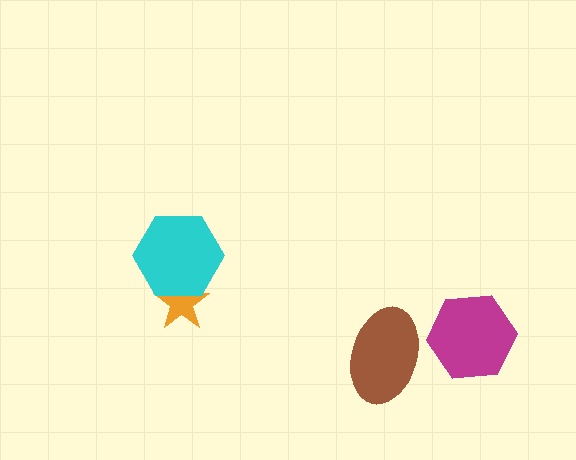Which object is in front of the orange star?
The cyan hexagon is in front of the orange star.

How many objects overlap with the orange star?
1 object overlaps with the orange star.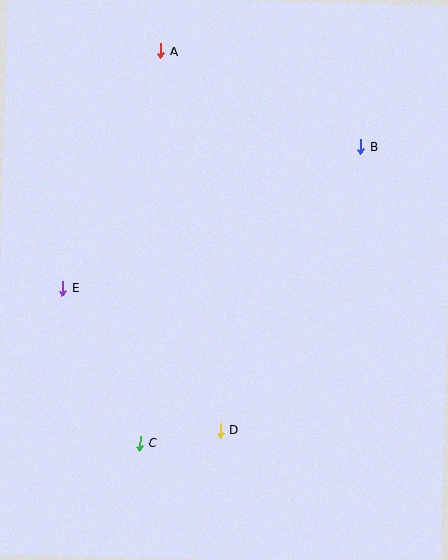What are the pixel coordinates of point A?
Point A is at (161, 51).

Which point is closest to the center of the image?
Point D at (220, 430) is closest to the center.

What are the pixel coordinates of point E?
Point E is at (63, 288).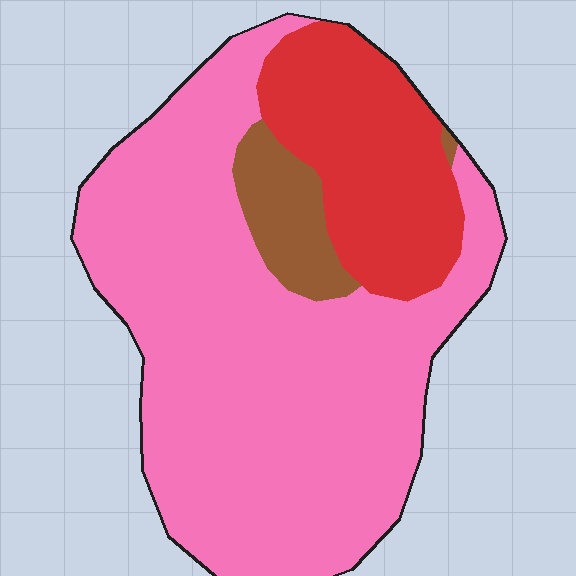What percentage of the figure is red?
Red takes up between a sixth and a third of the figure.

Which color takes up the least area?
Brown, at roughly 10%.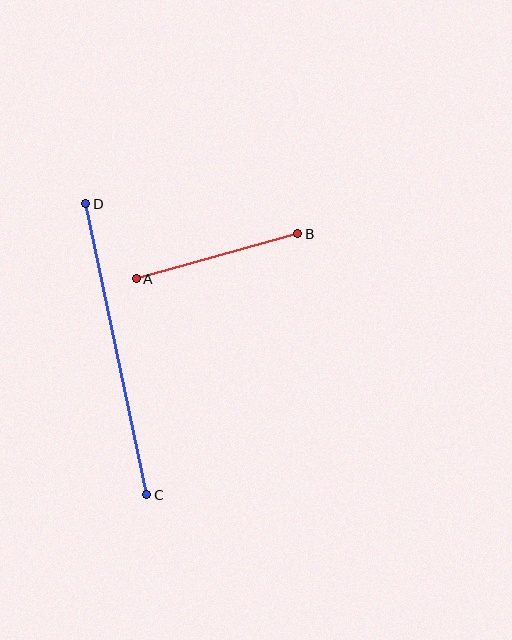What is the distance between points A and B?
The distance is approximately 168 pixels.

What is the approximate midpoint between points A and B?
The midpoint is at approximately (217, 256) pixels.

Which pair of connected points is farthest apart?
Points C and D are farthest apart.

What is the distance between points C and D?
The distance is approximately 297 pixels.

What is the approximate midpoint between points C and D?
The midpoint is at approximately (116, 349) pixels.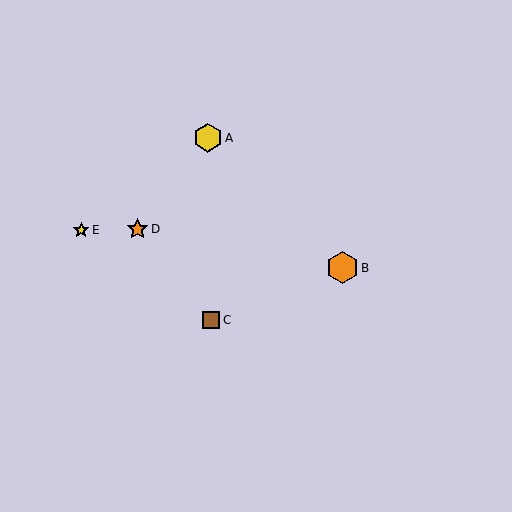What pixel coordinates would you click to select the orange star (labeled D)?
Click at (137, 229) to select the orange star D.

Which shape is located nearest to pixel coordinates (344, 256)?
The orange hexagon (labeled B) at (342, 268) is nearest to that location.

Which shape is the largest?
The orange hexagon (labeled B) is the largest.